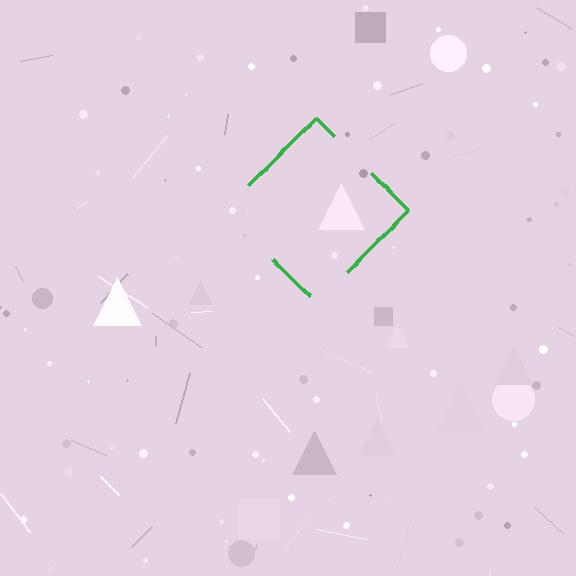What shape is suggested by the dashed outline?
The dashed outline suggests a diamond.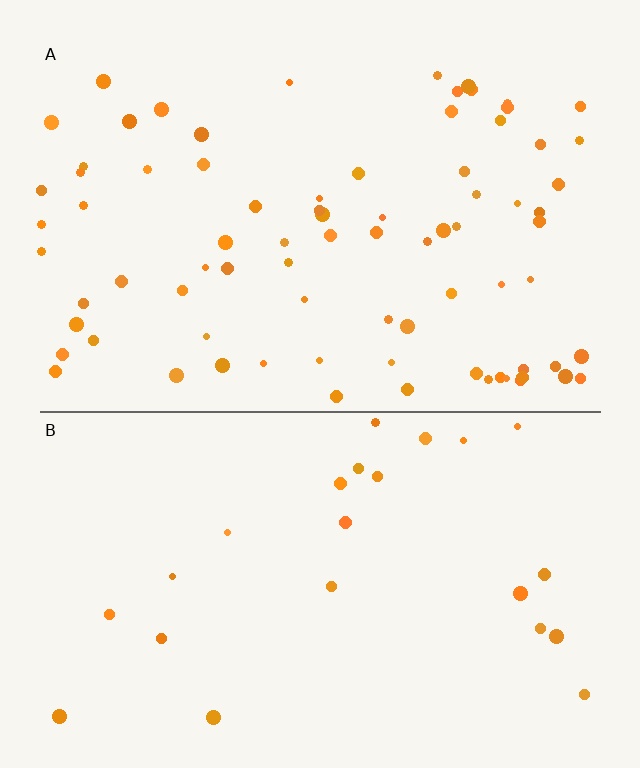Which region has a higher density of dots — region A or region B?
A (the top).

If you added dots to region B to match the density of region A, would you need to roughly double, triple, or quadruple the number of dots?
Approximately triple.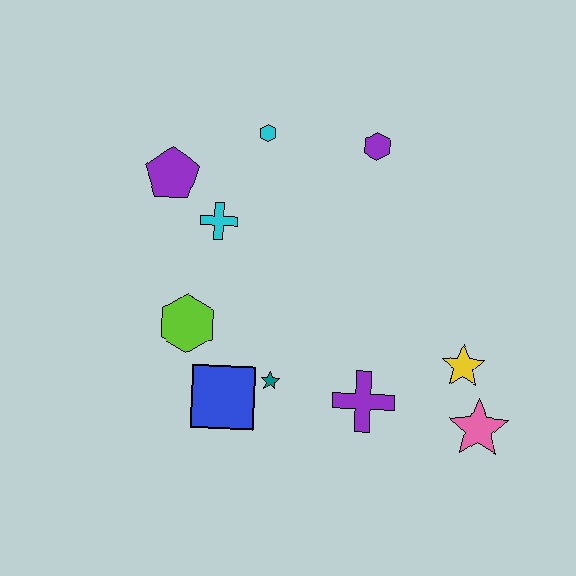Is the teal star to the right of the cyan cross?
Yes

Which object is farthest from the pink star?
The purple pentagon is farthest from the pink star.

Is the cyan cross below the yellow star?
No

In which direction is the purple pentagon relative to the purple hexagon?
The purple pentagon is to the left of the purple hexagon.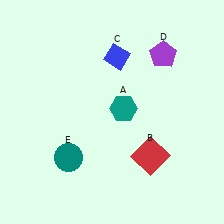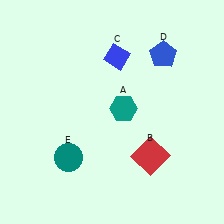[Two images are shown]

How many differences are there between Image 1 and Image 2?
There is 1 difference between the two images.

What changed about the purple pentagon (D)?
In Image 1, D is purple. In Image 2, it changed to blue.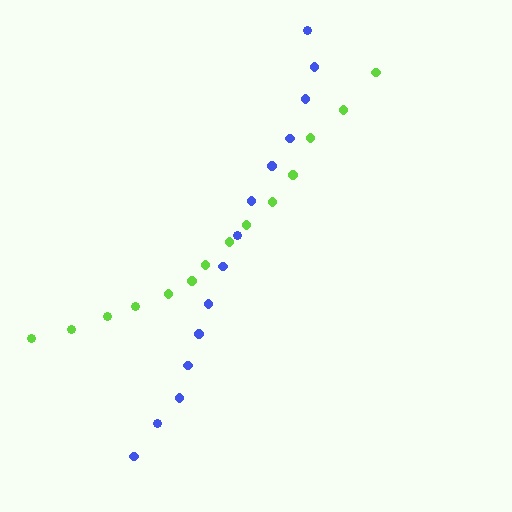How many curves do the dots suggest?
There are 2 distinct paths.